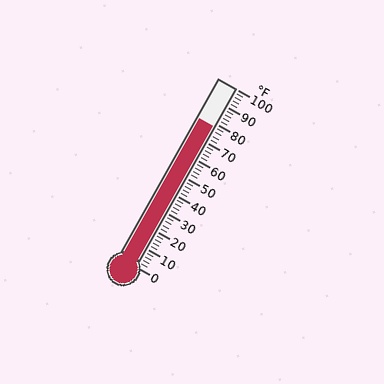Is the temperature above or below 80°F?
The temperature is below 80°F.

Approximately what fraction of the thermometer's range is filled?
The thermometer is filled to approximately 80% of its range.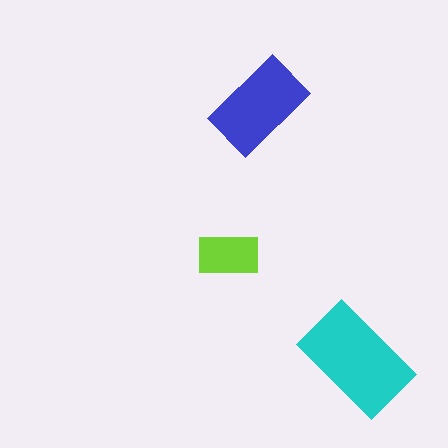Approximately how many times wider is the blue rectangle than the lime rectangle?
About 1.5 times wider.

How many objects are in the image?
There are 3 objects in the image.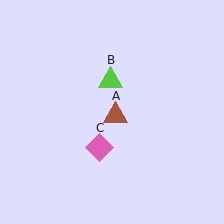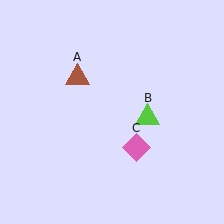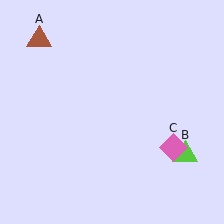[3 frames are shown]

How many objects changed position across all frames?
3 objects changed position: brown triangle (object A), lime triangle (object B), pink diamond (object C).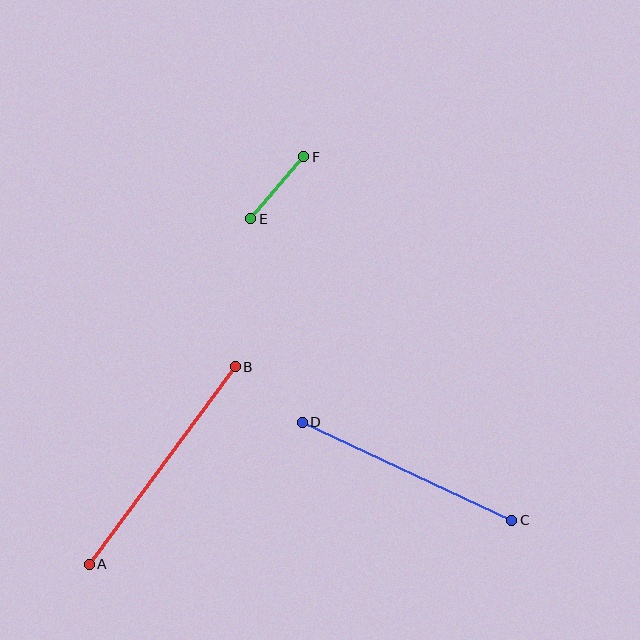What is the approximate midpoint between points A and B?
The midpoint is at approximately (162, 466) pixels.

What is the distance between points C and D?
The distance is approximately 231 pixels.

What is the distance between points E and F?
The distance is approximately 81 pixels.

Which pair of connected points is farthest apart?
Points A and B are farthest apart.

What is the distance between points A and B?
The distance is approximately 245 pixels.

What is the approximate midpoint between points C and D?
The midpoint is at approximately (407, 471) pixels.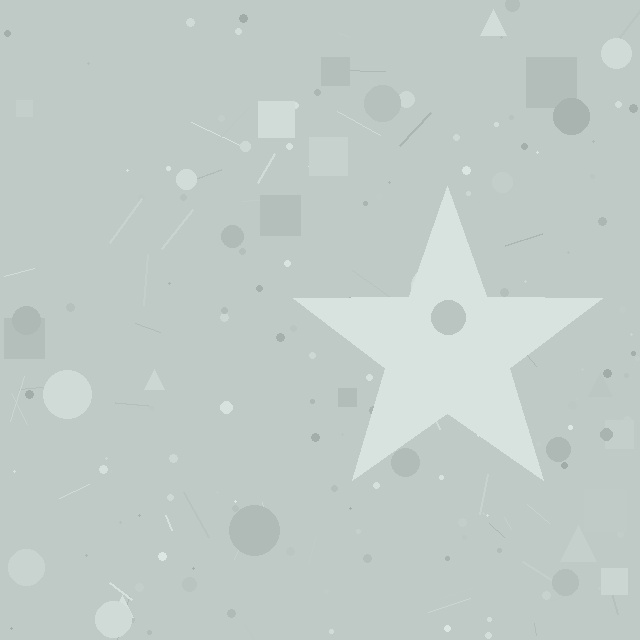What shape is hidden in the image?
A star is hidden in the image.